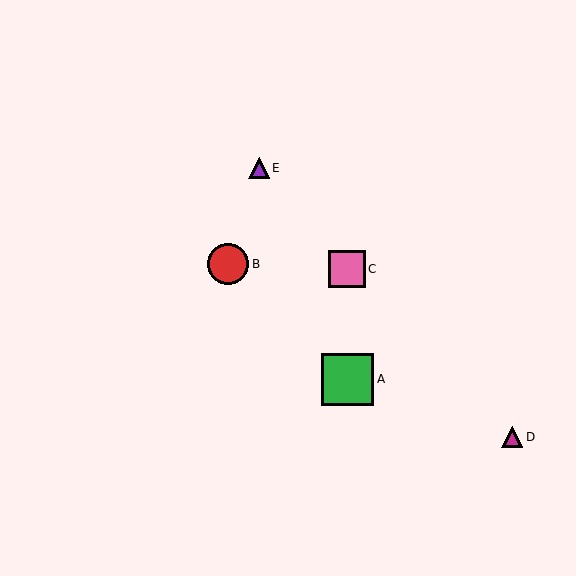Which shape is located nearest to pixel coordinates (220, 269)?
The red circle (labeled B) at (228, 264) is nearest to that location.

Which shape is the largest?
The green square (labeled A) is the largest.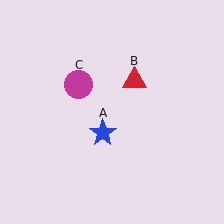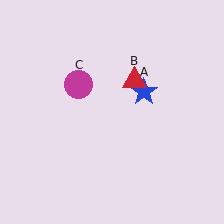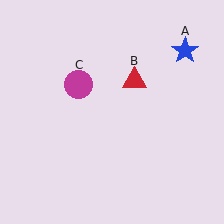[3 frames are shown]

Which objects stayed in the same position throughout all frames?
Red triangle (object B) and magenta circle (object C) remained stationary.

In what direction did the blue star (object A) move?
The blue star (object A) moved up and to the right.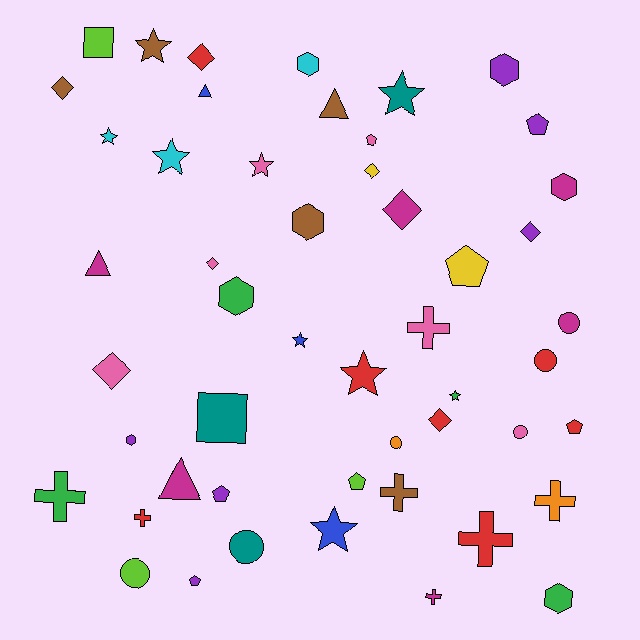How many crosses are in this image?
There are 7 crosses.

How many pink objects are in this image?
There are 6 pink objects.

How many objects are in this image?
There are 50 objects.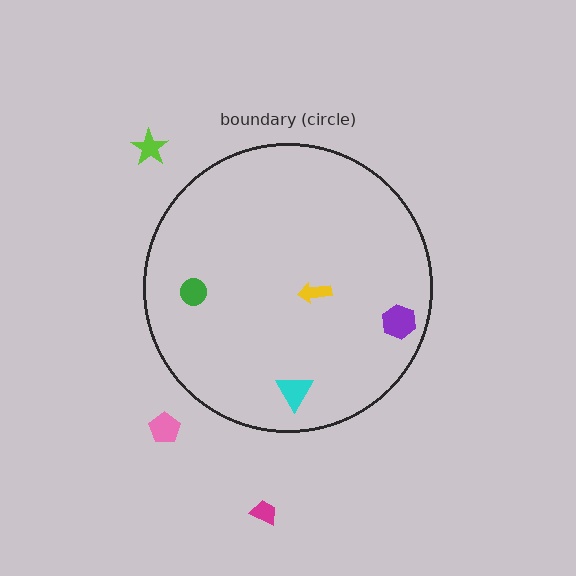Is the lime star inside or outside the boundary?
Outside.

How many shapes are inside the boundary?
4 inside, 3 outside.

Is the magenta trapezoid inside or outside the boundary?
Outside.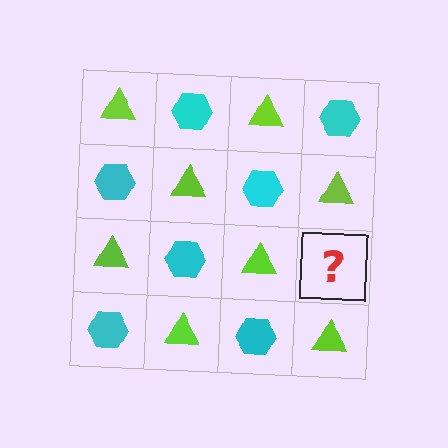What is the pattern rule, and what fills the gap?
The rule is that it alternates lime triangle and cyan hexagon in a checkerboard pattern. The gap should be filled with a cyan hexagon.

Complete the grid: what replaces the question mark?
The question mark should be replaced with a cyan hexagon.